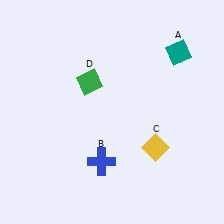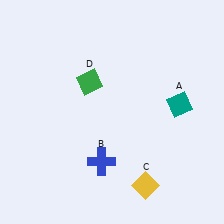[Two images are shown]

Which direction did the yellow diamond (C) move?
The yellow diamond (C) moved down.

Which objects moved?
The objects that moved are: the teal diamond (A), the yellow diamond (C).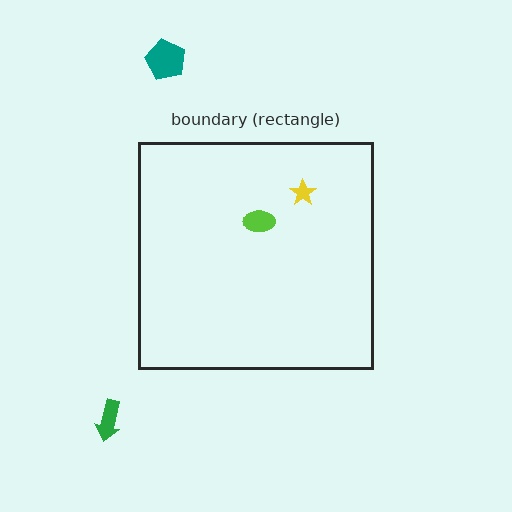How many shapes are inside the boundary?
2 inside, 2 outside.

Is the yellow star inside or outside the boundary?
Inside.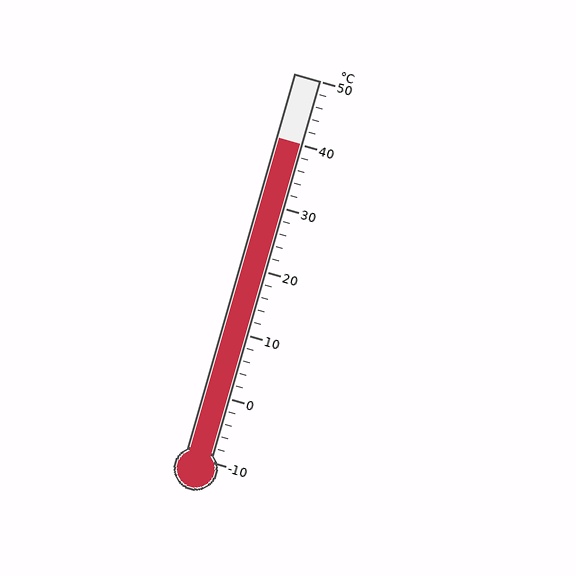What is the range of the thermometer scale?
The thermometer scale ranges from -10°C to 50°C.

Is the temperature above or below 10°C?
The temperature is above 10°C.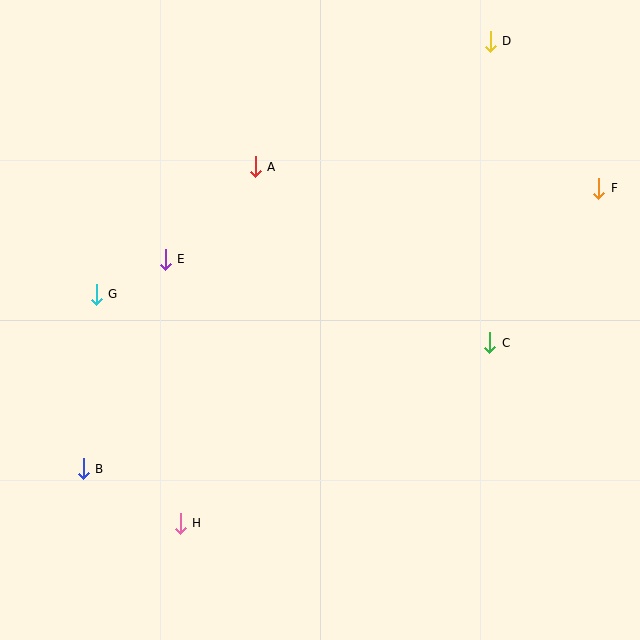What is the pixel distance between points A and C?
The distance between A and C is 293 pixels.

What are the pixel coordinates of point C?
Point C is at (490, 343).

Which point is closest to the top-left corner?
Point A is closest to the top-left corner.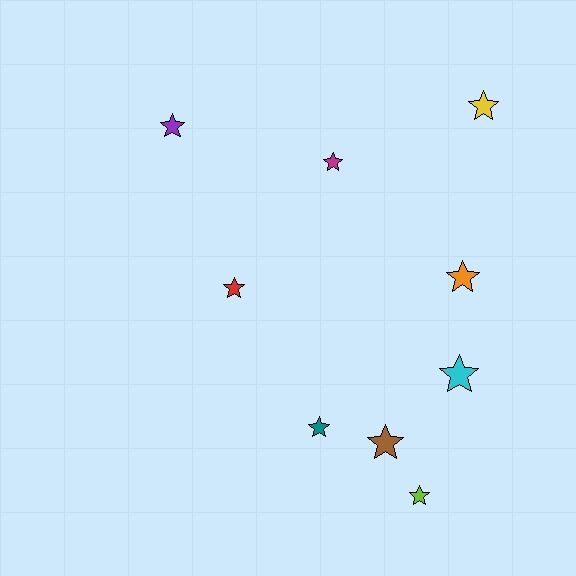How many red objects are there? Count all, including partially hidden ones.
There is 1 red object.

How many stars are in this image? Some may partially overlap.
There are 9 stars.